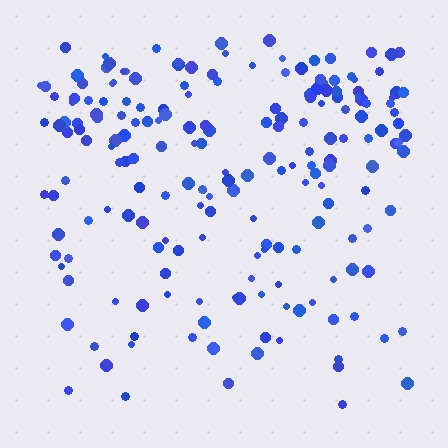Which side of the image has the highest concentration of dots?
The top.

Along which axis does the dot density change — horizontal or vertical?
Vertical.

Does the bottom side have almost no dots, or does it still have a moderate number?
Still a moderate number, just noticeably fewer than the top.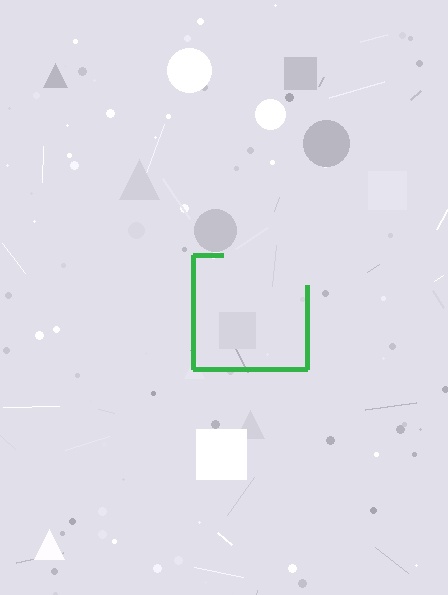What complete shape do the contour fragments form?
The contour fragments form a square.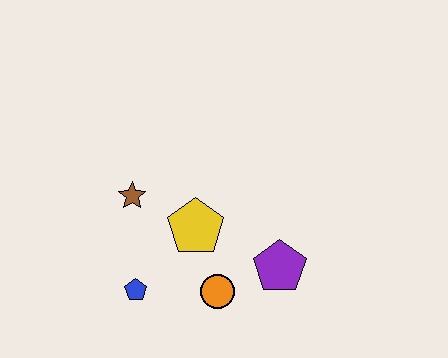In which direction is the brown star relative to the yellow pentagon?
The brown star is to the left of the yellow pentagon.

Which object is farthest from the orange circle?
The brown star is farthest from the orange circle.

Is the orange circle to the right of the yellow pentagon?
Yes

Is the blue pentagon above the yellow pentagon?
No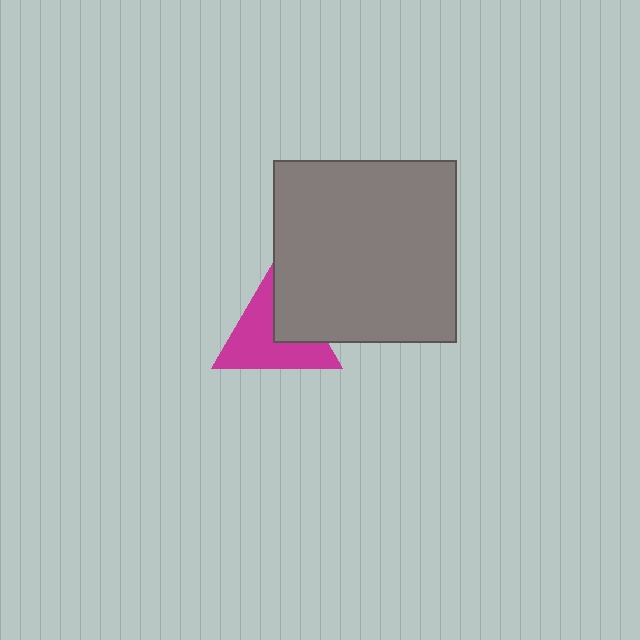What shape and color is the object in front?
The object in front is a gray square.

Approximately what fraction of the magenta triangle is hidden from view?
Roughly 34% of the magenta triangle is hidden behind the gray square.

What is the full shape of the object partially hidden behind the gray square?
The partially hidden object is a magenta triangle.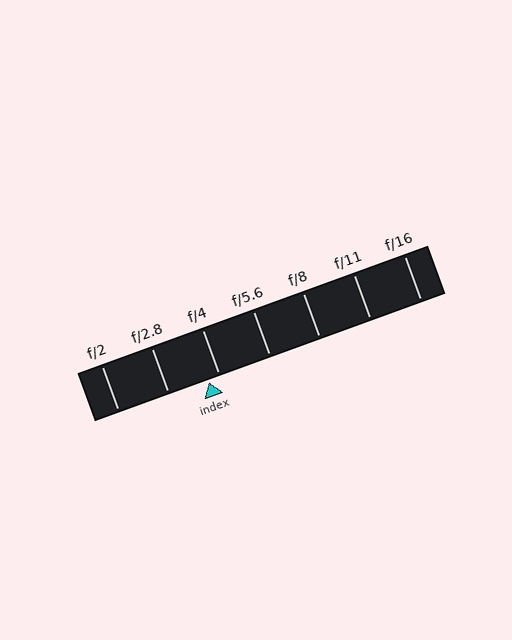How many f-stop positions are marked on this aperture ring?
There are 7 f-stop positions marked.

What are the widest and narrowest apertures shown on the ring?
The widest aperture shown is f/2 and the narrowest is f/16.